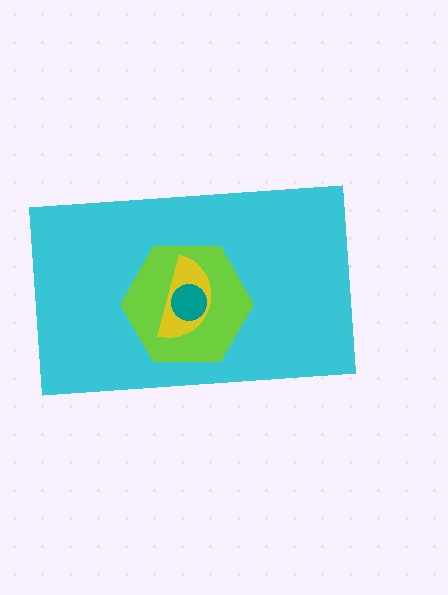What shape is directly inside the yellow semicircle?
The teal circle.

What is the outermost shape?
The cyan rectangle.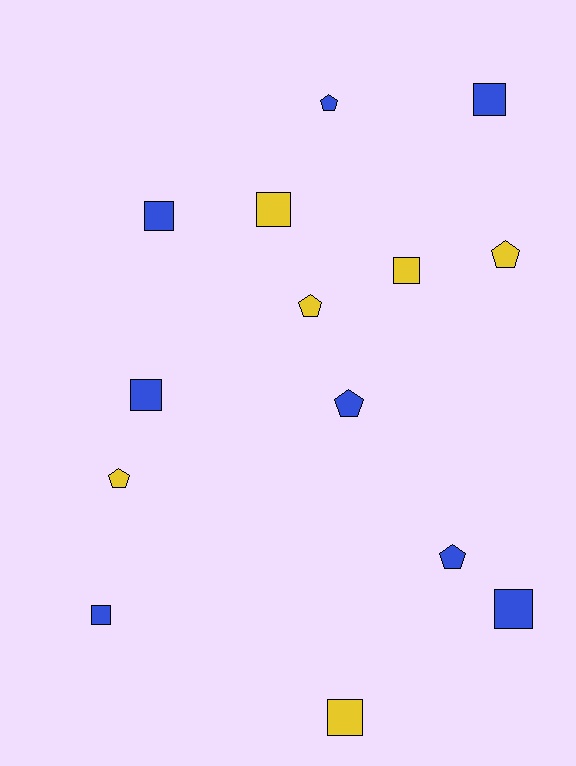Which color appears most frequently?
Blue, with 8 objects.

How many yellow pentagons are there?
There are 3 yellow pentagons.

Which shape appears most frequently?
Square, with 8 objects.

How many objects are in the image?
There are 14 objects.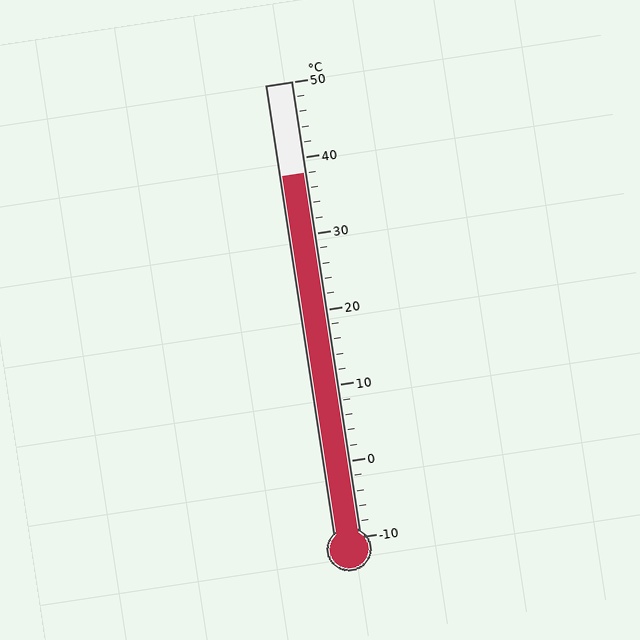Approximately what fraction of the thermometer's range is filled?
The thermometer is filled to approximately 80% of its range.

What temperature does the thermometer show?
The thermometer shows approximately 38°C.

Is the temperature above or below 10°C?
The temperature is above 10°C.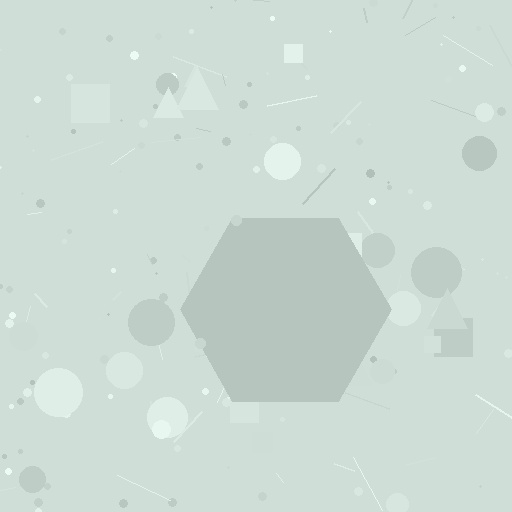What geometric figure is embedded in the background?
A hexagon is embedded in the background.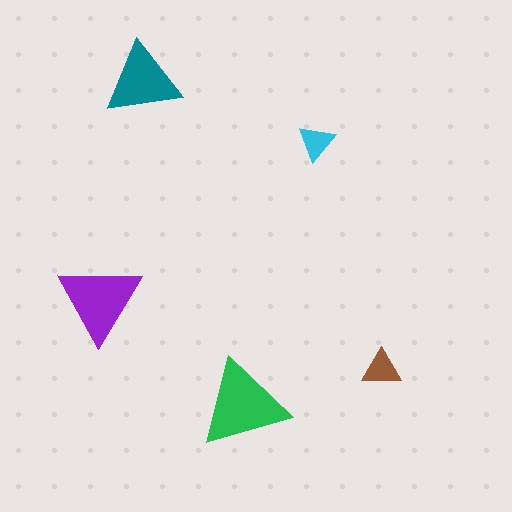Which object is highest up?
The teal triangle is topmost.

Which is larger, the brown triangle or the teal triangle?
The teal one.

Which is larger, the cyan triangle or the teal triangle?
The teal one.